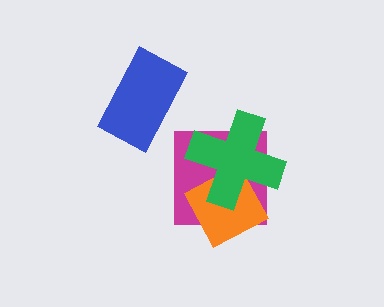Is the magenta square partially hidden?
Yes, it is partially covered by another shape.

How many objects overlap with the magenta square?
2 objects overlap with the magenta square.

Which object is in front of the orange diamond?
The green cross is in front of the orange diamond.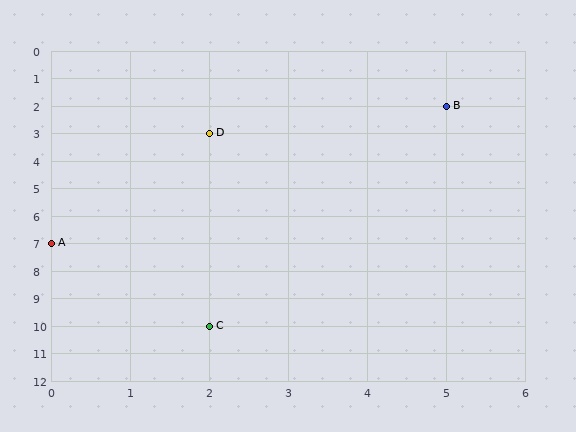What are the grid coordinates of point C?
Point C is at grid coordinates (2, 10).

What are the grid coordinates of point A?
Point A is at grid coordinates (0, 7).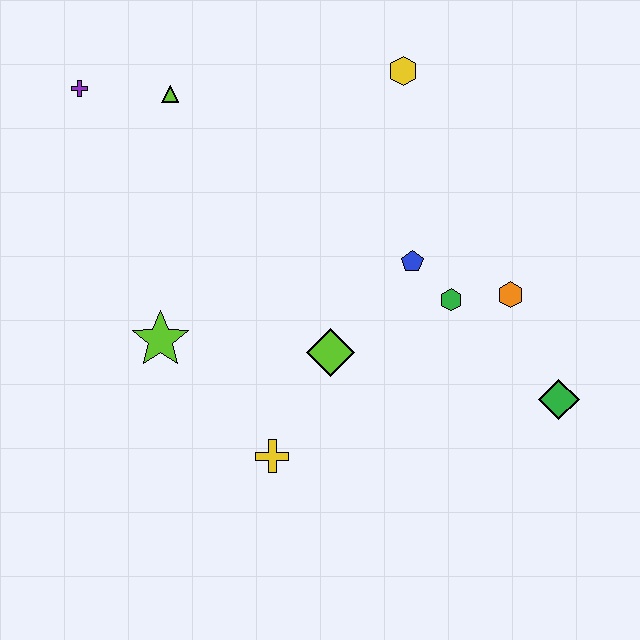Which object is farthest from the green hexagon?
The purple cross is farthest from the green hexagon.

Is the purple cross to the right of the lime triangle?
No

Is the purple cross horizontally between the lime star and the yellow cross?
No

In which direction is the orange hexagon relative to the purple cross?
The orange hexagon is to the right of the purple cross.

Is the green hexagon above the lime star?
Yes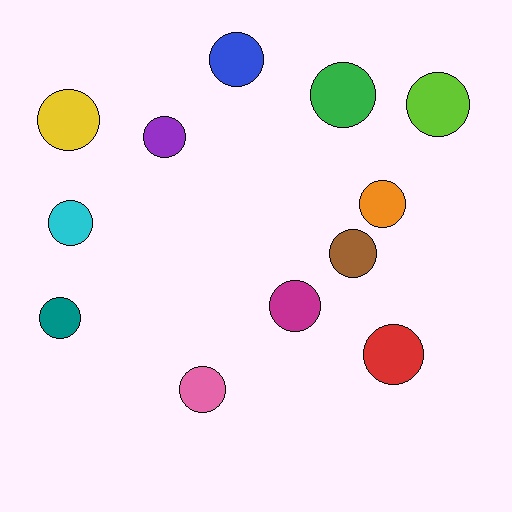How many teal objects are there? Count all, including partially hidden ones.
There is 1 teal object.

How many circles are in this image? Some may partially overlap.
There are 12 circles.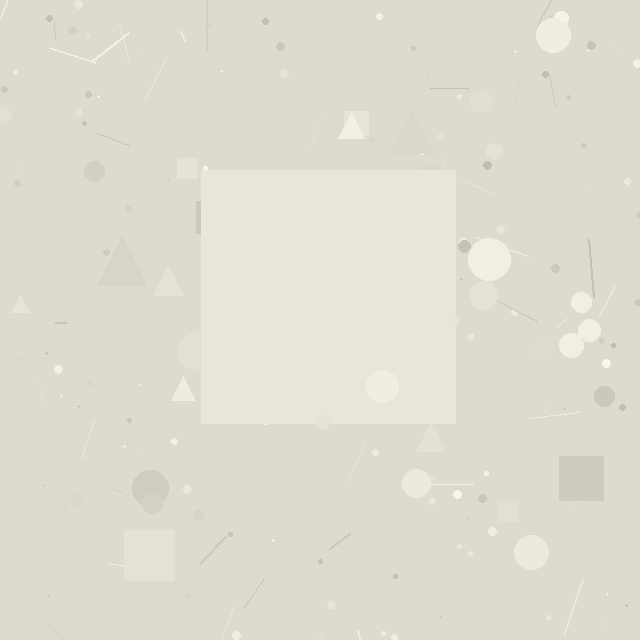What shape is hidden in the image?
A square is hidden in the image.